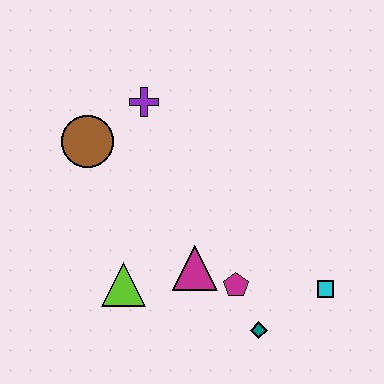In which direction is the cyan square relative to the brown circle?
The cyan square is to the right of the brown circle.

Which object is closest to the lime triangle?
The magenta triangle is closest to the lime triangle.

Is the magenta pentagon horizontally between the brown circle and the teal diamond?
Yes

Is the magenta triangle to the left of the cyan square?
Yes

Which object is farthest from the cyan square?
The brown circle is farthest from the cyan square.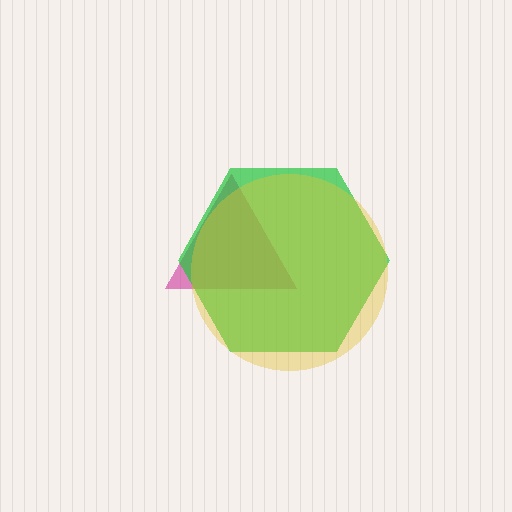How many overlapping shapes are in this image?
There are 3 overlapping shapes in the image.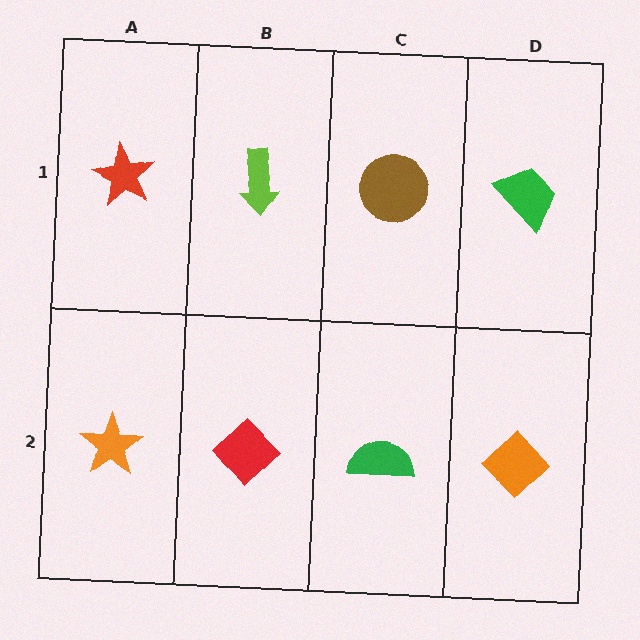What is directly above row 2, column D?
A green trapezoid.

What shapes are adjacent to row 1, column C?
A green semicircle (row 2, column C), a lime arrow (row 1, column B), a green trapezoid (row 1, column D).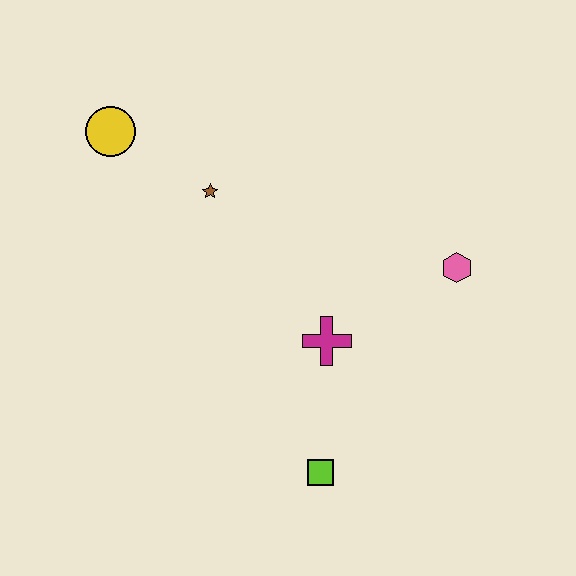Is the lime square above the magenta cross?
No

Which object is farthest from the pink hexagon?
The yellow circle is farthest from the pink hexagon.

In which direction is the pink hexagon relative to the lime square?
The pink hexagon is above the lime square.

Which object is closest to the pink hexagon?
The magenta cross is closest to the pink hexagon.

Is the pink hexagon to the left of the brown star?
No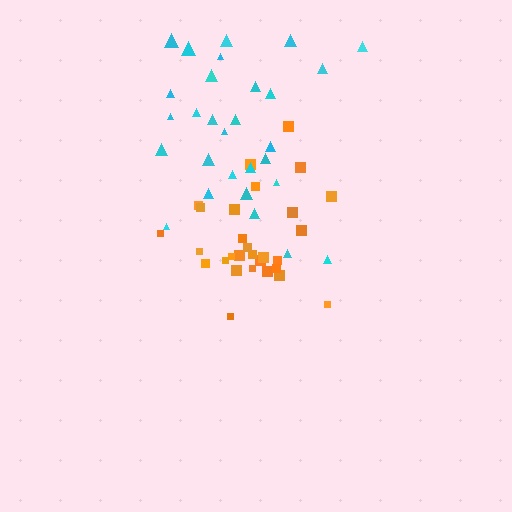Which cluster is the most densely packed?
Orange.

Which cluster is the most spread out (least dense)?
Cyan.